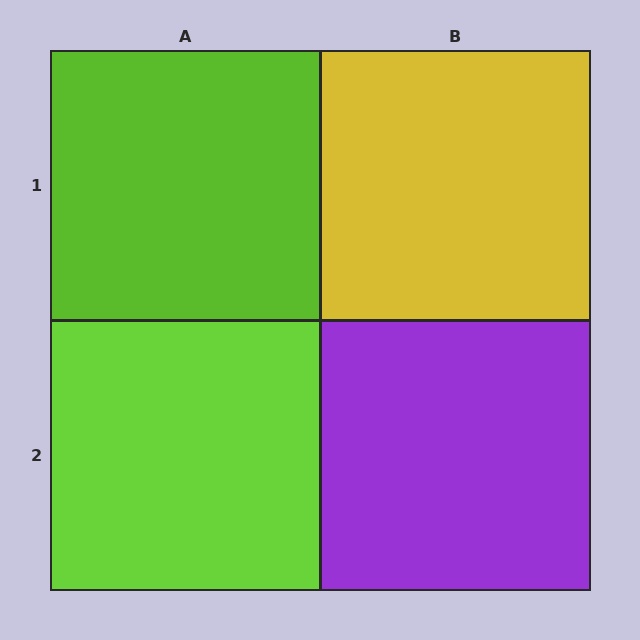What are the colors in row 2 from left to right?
Lime, purple.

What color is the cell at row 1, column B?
Yellow.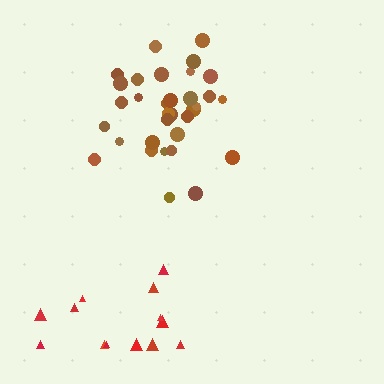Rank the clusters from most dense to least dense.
brown, red.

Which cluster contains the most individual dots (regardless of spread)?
Brown (33).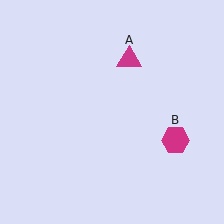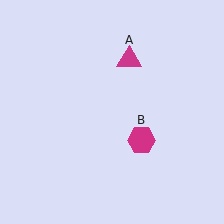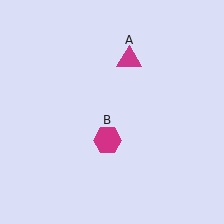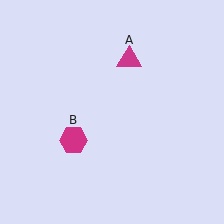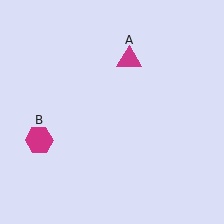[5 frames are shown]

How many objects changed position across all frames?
1 object changed position: magenta hexagon (object B).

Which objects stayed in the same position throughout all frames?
Magenta triangle (object A) remained stationary.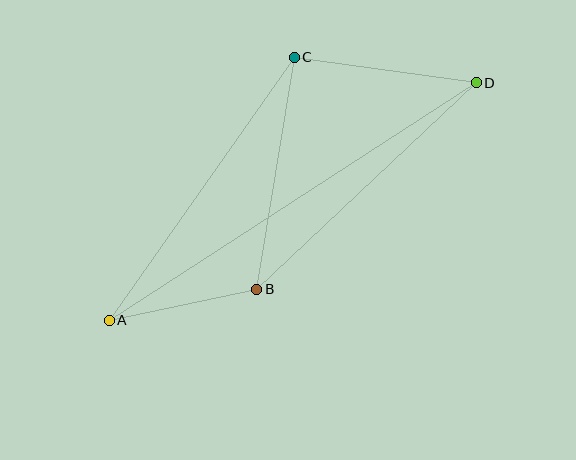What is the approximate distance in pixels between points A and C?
The distance between A and C is approximately 322 pixels.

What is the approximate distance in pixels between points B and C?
The distance between B and C is approximately 235 pixels.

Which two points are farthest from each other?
Points A and D are farthest from each other.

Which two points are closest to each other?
Points A and B are closest to each other.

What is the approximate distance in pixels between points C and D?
The distance between C and D is approximately 184 pixels.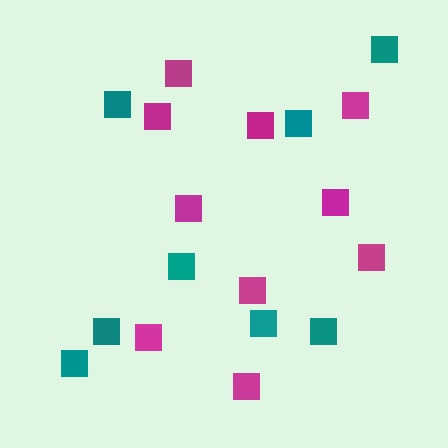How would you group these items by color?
There are 2 groups: one group of teal squares (8) and one group of magenta squares (10).